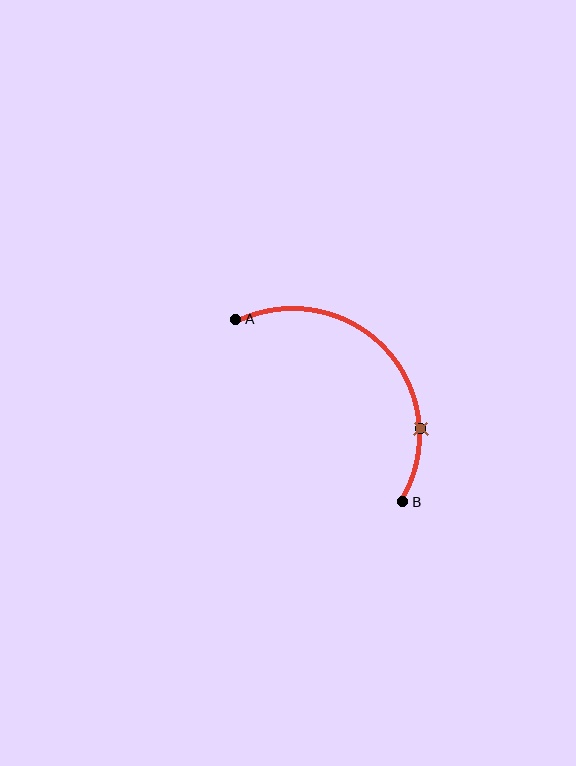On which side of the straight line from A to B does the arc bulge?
The arc bulges above and to the right of the straight line connecting A and B.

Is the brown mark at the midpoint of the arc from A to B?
No. The brown mark lies on the arc but is closer to endpoint B. The arc midpoint would be at the point on the curve equidistant along the arc from both A and B.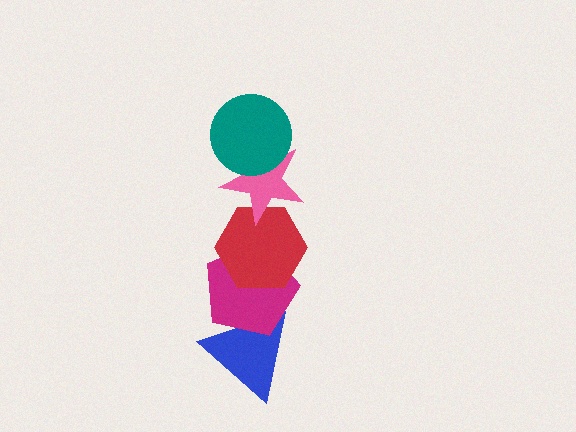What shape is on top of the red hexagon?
The pink star is on top of the red hexagon.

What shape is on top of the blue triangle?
The magenta pentagon is on top of the blue triangle.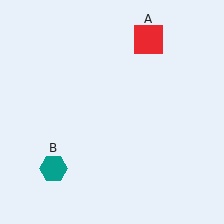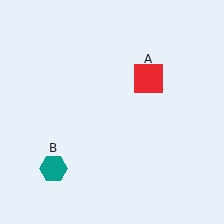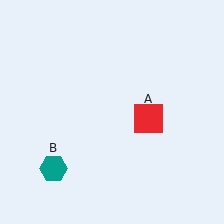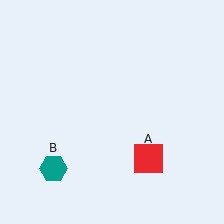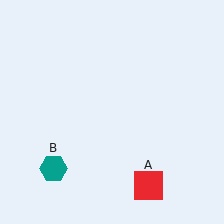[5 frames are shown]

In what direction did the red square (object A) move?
The red square (object A) moved down.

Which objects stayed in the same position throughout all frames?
Teal hexagon (object B) remained stationary.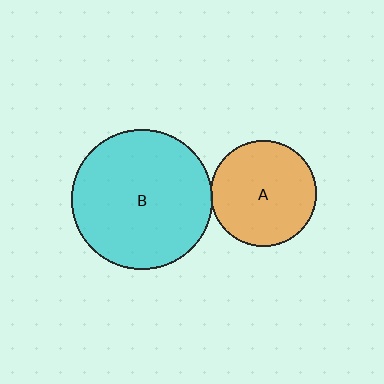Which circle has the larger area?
Circle B (cyan).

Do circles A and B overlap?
Yes.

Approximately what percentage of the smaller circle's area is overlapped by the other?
Approximately 5%.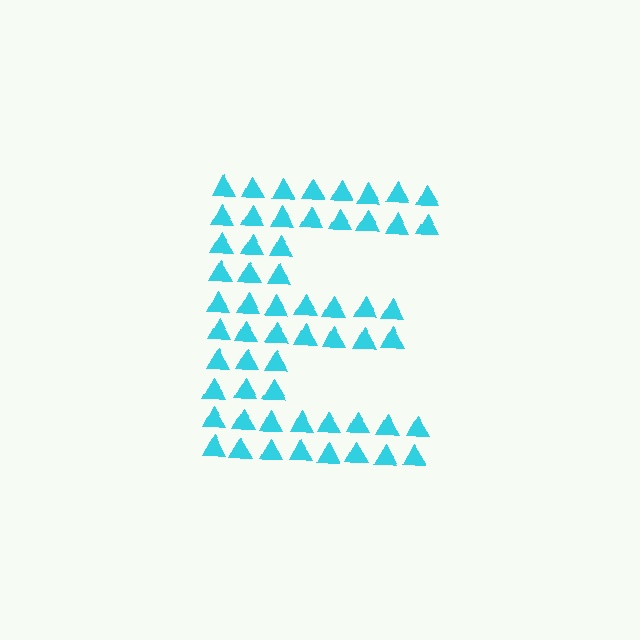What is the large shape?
The large shape is the letter E.